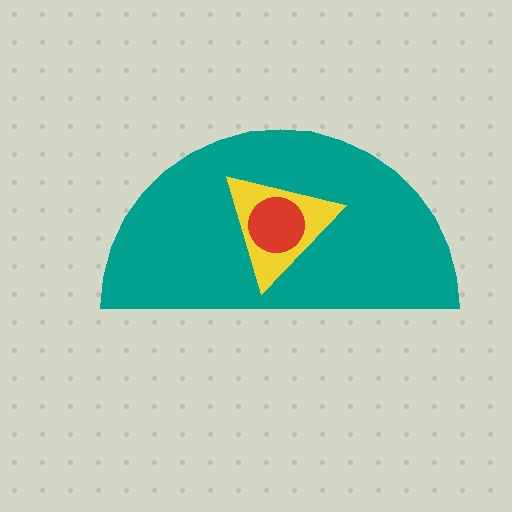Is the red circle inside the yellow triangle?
Yes.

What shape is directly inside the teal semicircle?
The yellow triangle.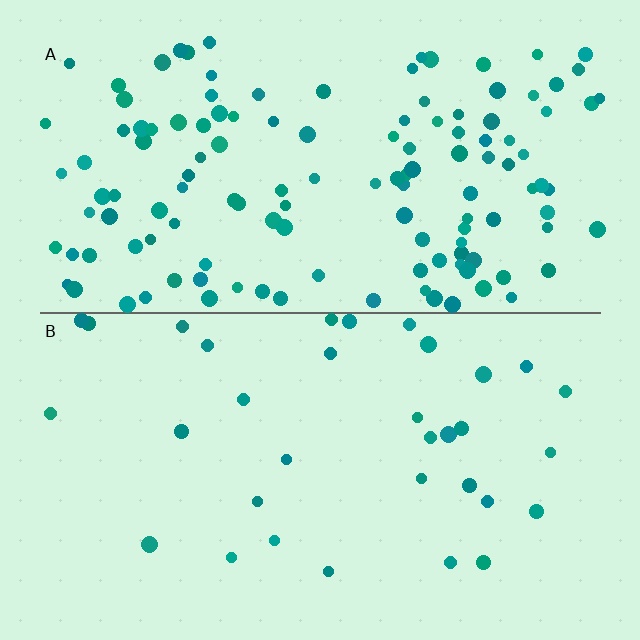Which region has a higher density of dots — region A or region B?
A (the top).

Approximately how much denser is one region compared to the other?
Approximately 3.9× — region A over region B.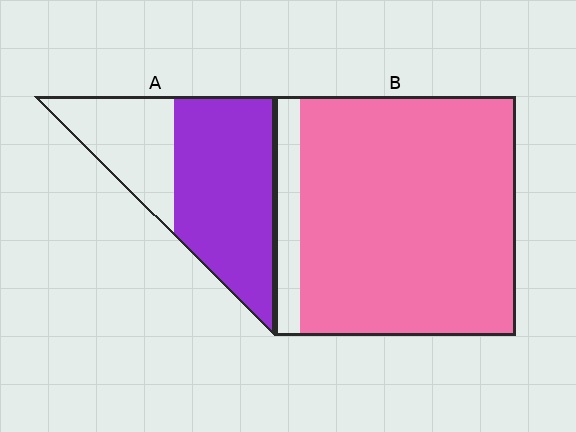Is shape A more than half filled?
Yes.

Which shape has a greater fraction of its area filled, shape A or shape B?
Shape B.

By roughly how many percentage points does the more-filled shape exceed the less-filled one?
By roughly 25 percentage points (B over A).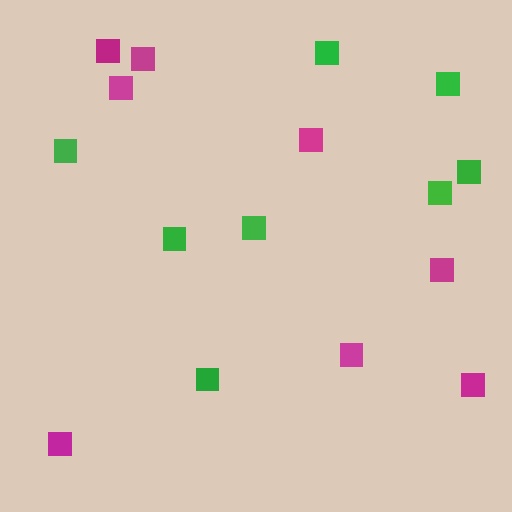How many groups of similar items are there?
There are 2 groups: one group of green squares (8) and one group of magenta squares (8).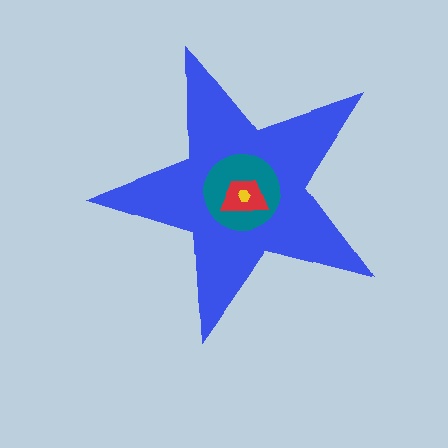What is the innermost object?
The yellow hexagon.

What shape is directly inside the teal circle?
The red trapezoid.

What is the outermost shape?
The blue star.